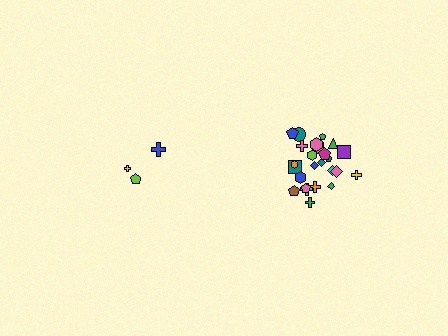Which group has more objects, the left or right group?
The right group.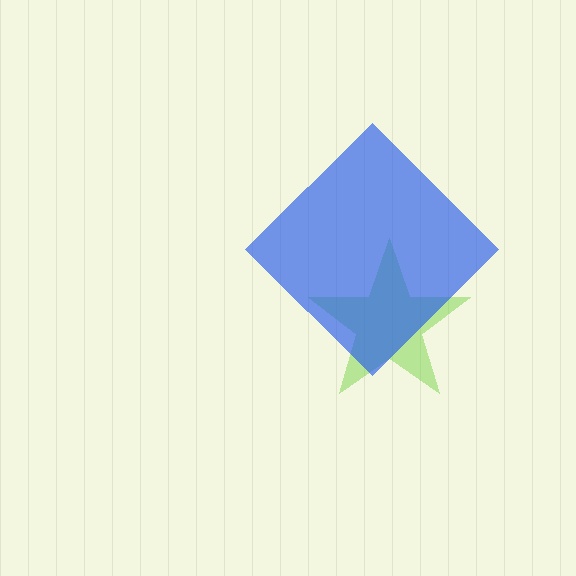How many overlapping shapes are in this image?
There are 2 overlapping shapes in the image.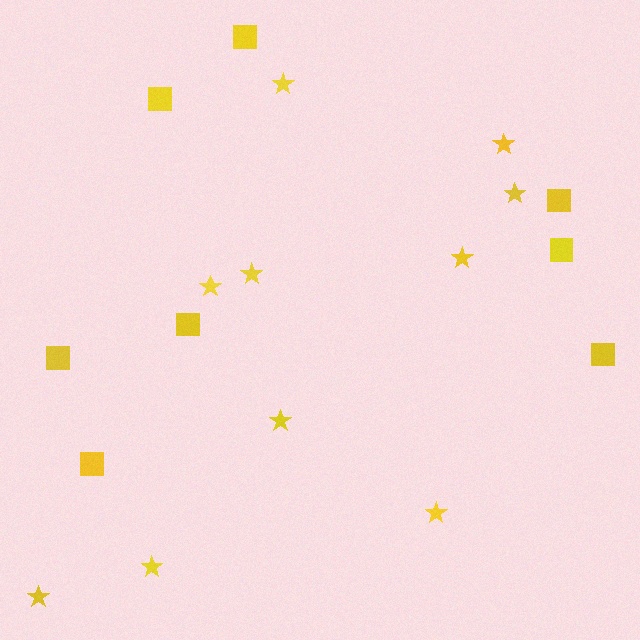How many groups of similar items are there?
There are 2 groups: one group of stars (10) and one group of squares (8).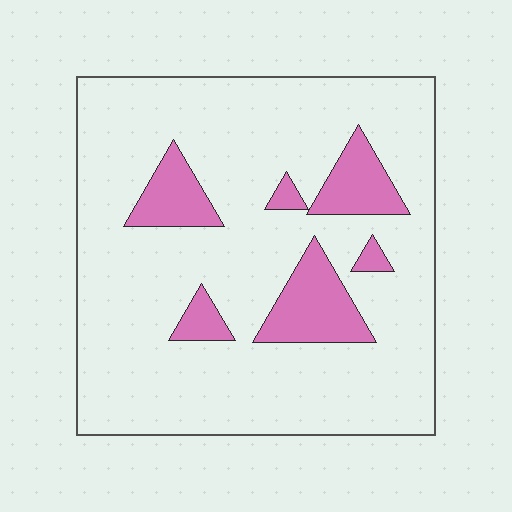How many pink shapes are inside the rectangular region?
6.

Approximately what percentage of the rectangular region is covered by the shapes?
Approximately 15%.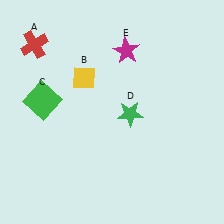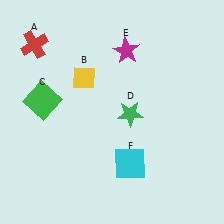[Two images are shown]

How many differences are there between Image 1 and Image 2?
There is 1 difference between the two images.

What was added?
A cyan square (F) was added in Image 2.